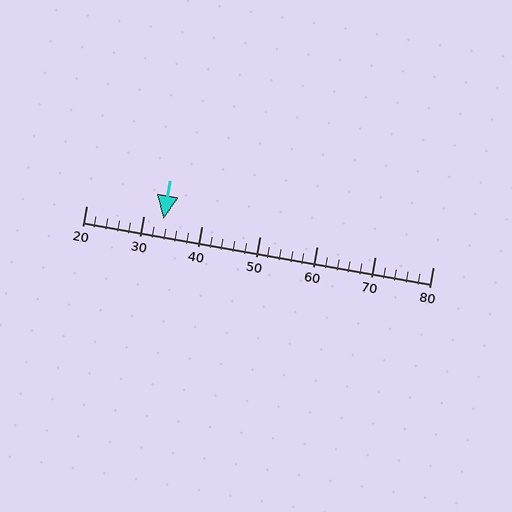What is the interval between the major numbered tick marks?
The major tick marks are spaced 10 units apart.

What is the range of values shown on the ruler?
The ruler shows values from 20 to 80.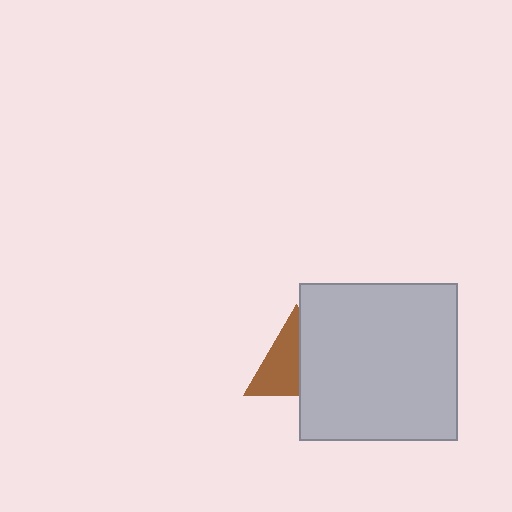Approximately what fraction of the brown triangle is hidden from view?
Roughly 45% of the brown triangle is hidden behind the light gray square.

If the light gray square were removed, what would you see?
You would see the complete brown triangle.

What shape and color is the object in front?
The object in front is a light gray square.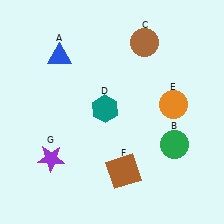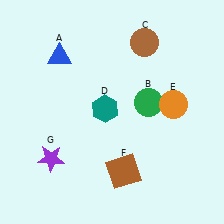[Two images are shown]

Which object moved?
The green circle (B) moved up.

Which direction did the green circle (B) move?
The green circle (B) moved up.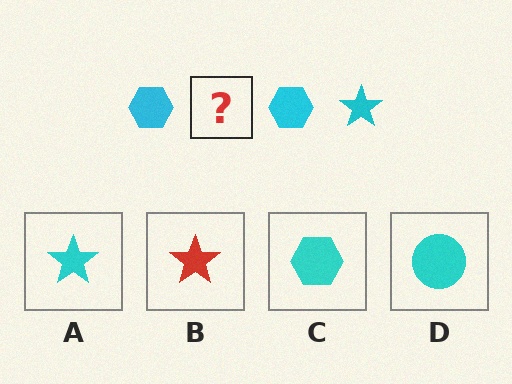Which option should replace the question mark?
Option A.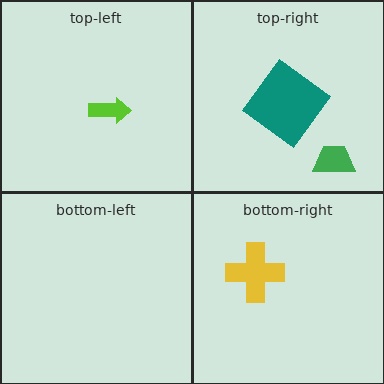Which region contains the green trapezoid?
The top-right region.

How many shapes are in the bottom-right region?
1.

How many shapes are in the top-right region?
2.